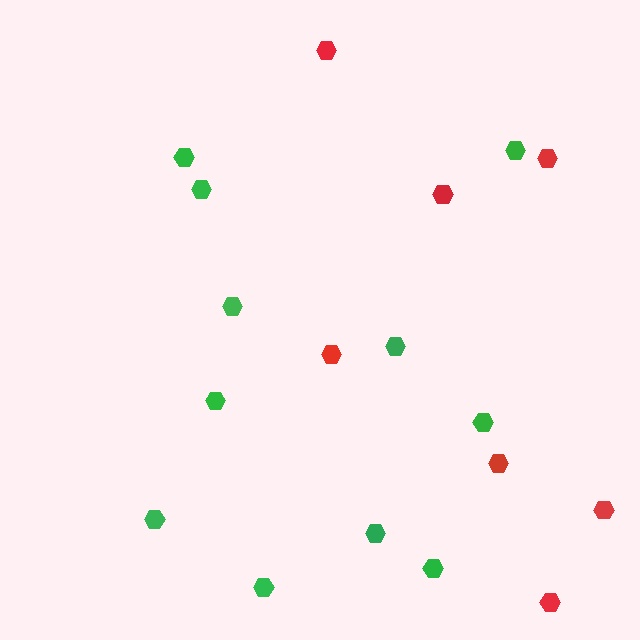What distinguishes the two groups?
There are 2 groups: one group of red hexagons (7) and one group of green hexagons (11).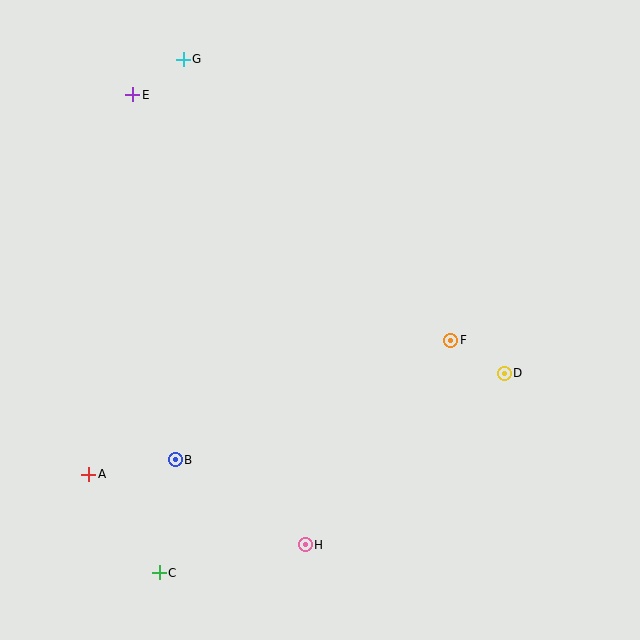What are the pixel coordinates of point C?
Point C is at (159, 573).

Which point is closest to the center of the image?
Point F at (451, 340) is closest to the center.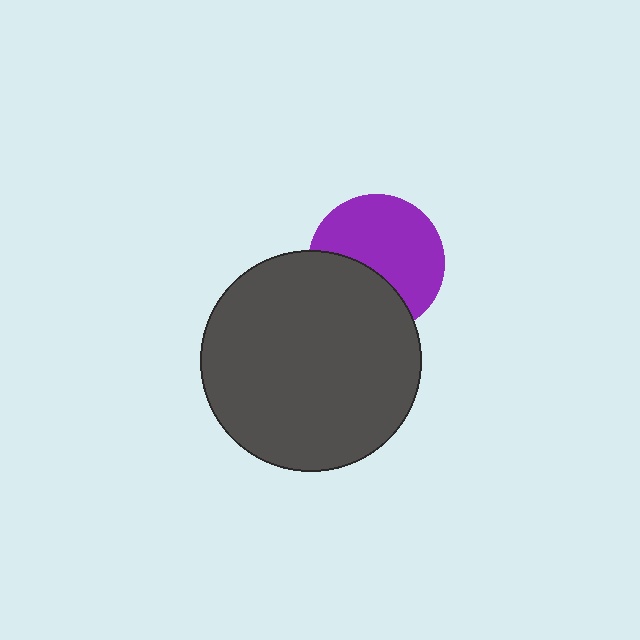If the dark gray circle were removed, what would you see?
You would see the complete purple circle.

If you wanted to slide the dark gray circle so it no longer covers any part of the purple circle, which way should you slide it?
Slide it down — that is the most direct way to separate the two shapes.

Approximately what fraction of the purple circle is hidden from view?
Roughly 37% of the purple circle is hidden behind the dark gray circle.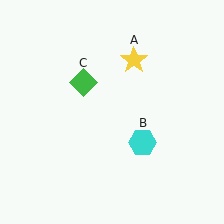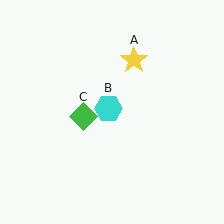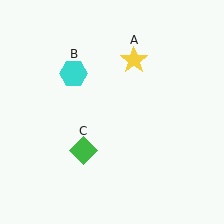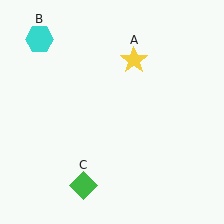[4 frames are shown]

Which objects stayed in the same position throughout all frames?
Yellow star (object A) remained stationary.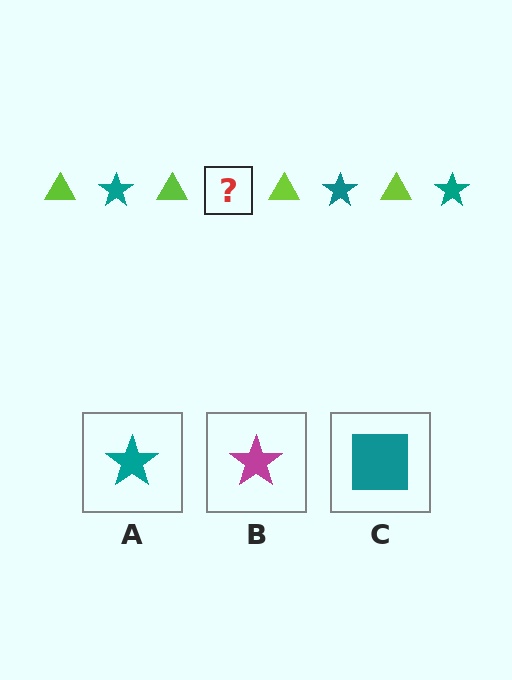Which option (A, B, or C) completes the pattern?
A.